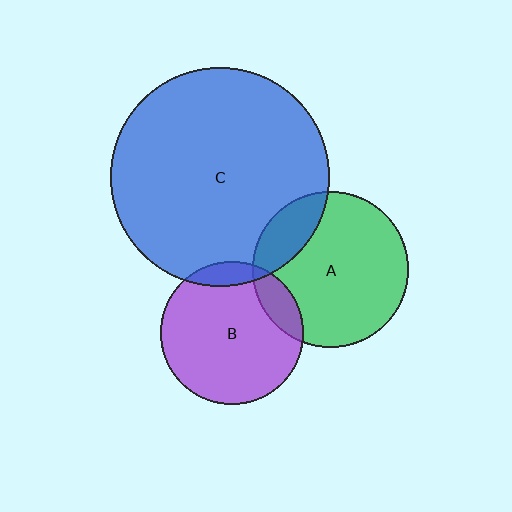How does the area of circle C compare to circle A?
Approximately 2.0 times.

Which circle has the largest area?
Circle C (blue).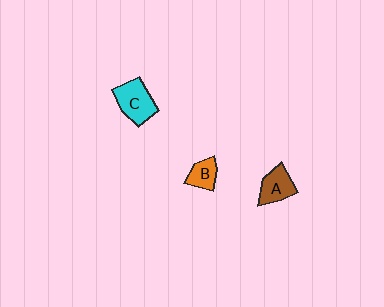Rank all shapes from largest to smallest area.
From largest to smallest: C (cyan), A (brown), B (orange).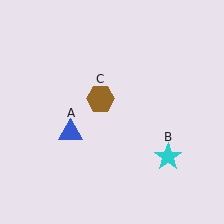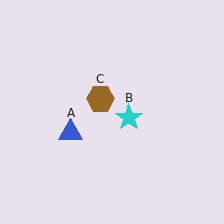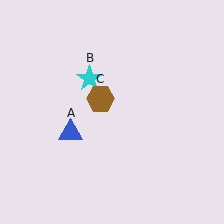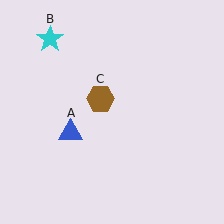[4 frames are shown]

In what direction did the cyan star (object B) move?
The cyan star (object B) moved up and to the left.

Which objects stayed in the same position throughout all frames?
Blue triangle (object A) and brown hexagon (object C) remained stationary.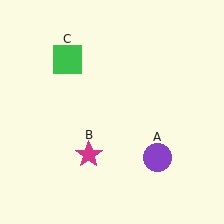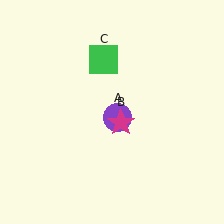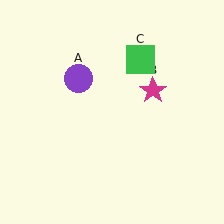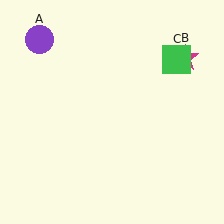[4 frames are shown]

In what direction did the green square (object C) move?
The green square (object C) moved right.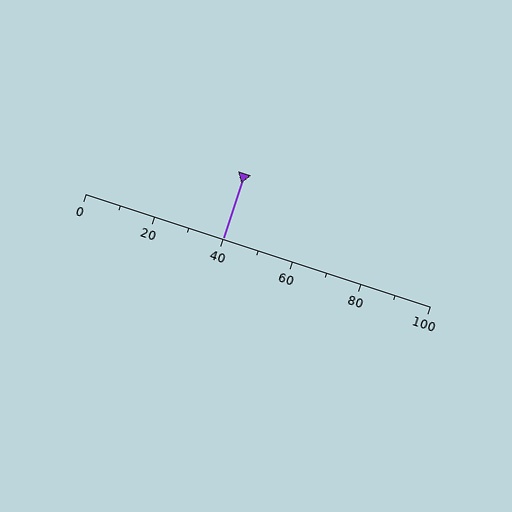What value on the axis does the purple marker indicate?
The marker indicates approximately 40.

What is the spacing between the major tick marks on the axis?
The major ticks are spaced 20 apart.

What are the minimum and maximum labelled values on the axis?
The axis runs from 0 to 100.